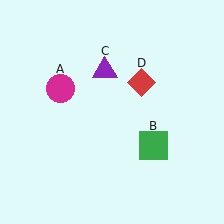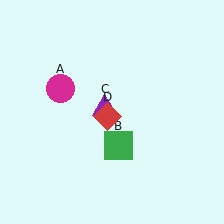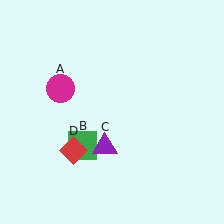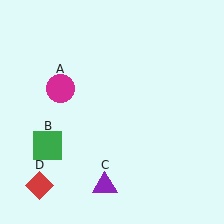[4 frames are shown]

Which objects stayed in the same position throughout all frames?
Magenta circle (object A) remained stationary.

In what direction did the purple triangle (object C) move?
The purple triangle (object C) moved down.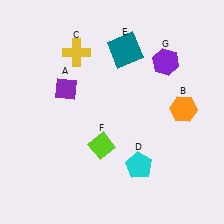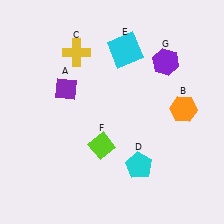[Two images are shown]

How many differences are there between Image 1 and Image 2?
There is 1 difference between the two images.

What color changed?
The square (E) changed from teal in Image 1 to cyan in Image 2.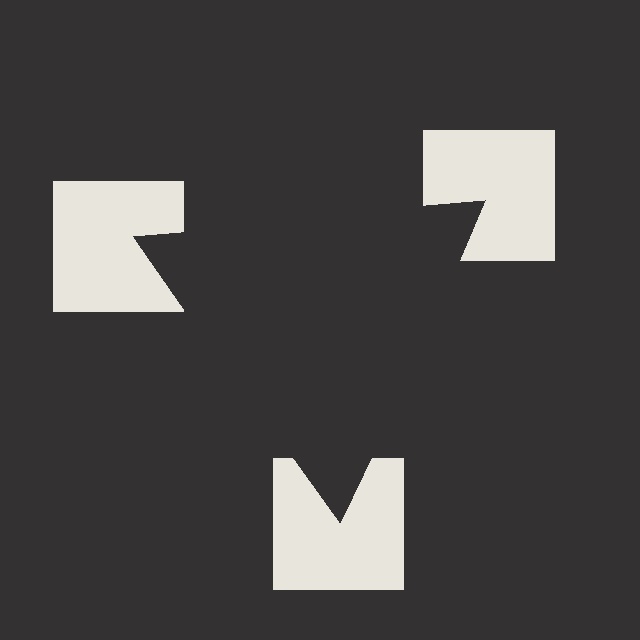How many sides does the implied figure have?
3 sides.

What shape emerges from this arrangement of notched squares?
An illusory triangle — its edges are inferred from the aligned wedge cuts in the notched squares, not physically drawn.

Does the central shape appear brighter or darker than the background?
It typically appears slightly darker than the background, even though no actual brightness change is drawn.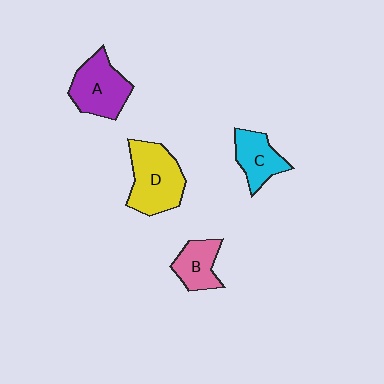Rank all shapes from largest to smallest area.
From largest to smallest: D (yellow), A (purple), C (cyan), B (pink).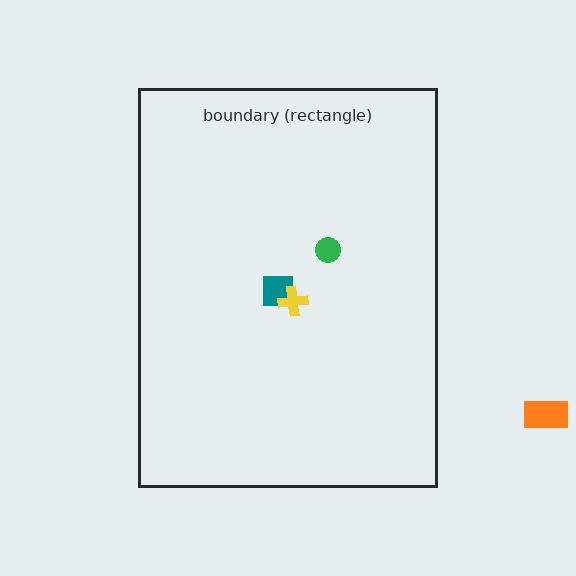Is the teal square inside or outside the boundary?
Inside.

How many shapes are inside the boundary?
3 inside, 1 outside.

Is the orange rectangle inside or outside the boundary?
Outside.